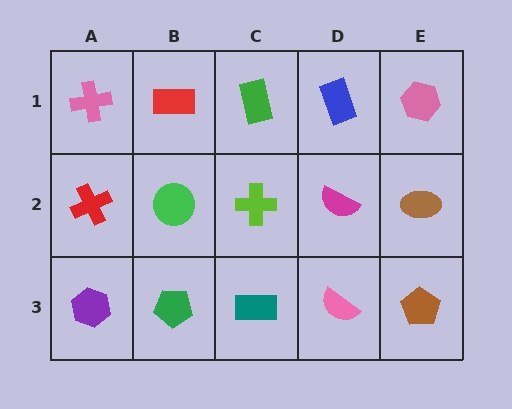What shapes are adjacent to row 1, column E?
A brown ellipse (row 2, column E), a blue rectangle (row 1, column D).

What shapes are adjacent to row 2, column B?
A red rectangle (row 1, column B), a green pentagon (row 3, column B), a red cross (row 2, column A), a lime cross (row 2, column C).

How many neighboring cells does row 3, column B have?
3.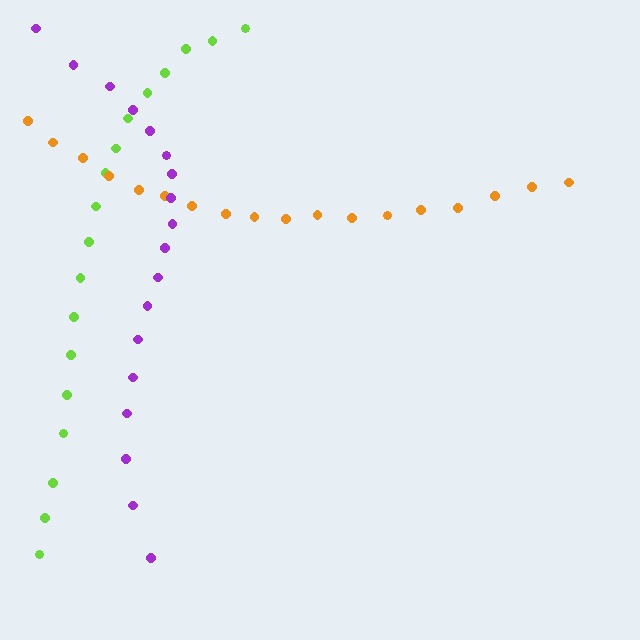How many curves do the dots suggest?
There are 3 distinct paths.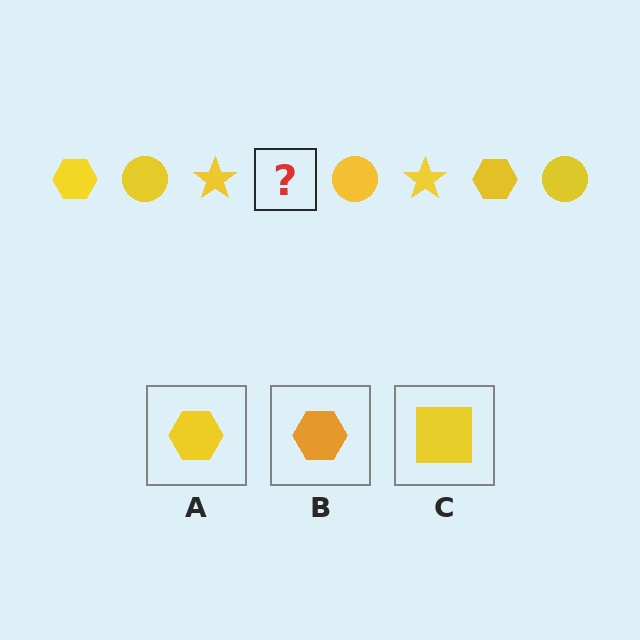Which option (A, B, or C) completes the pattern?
A.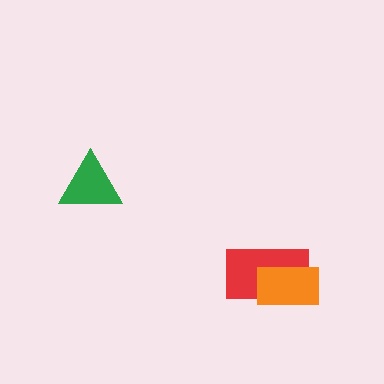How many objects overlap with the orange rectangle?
1 object overlaps with the orange rectangle.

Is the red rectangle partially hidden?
Yes, it is partially covered by another shape.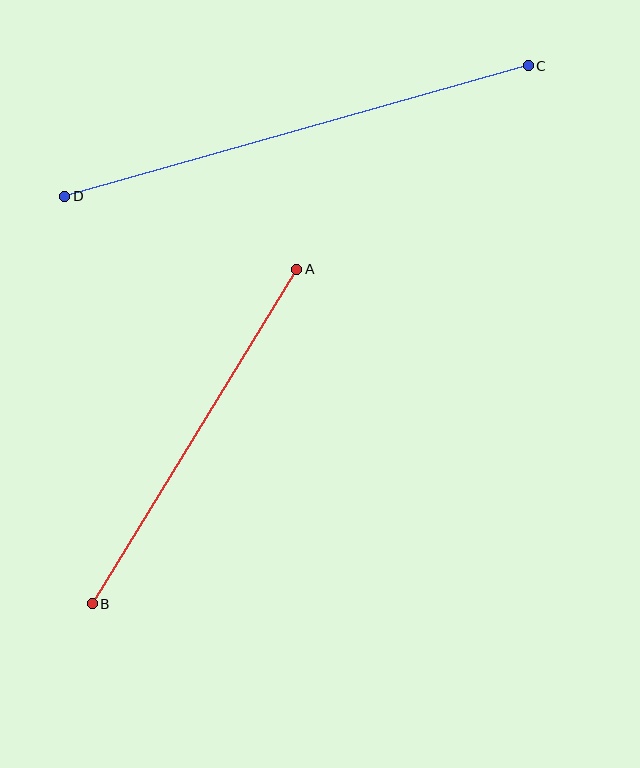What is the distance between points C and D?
The distance is approximately 482 pixels.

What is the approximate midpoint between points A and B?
The midpoint is at approximately (195, 437) pixels.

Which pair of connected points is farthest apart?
Points C and D are farthest apart.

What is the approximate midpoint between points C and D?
The midpoint is at approximately (296, 131) pixels.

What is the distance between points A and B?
The distance is approximately 392 pixels.